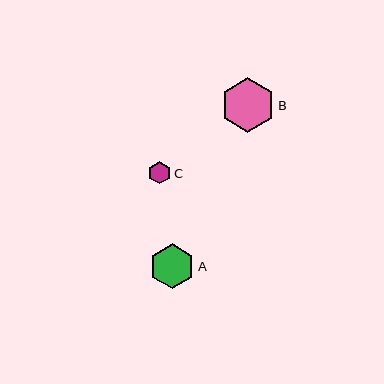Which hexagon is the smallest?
Hexagon C is the smallest with a size of approximately 22 pixels.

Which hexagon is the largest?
Hexagon B is the largest with a size of approximately 55 pixels.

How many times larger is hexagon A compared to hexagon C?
Hexagon A is approximately 2.0 times the size of hexagon C.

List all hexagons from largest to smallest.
From largest to smallest: B, A, C.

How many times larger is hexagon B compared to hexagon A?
Hexagon B is approximately 1.2 times the size of hexagon A.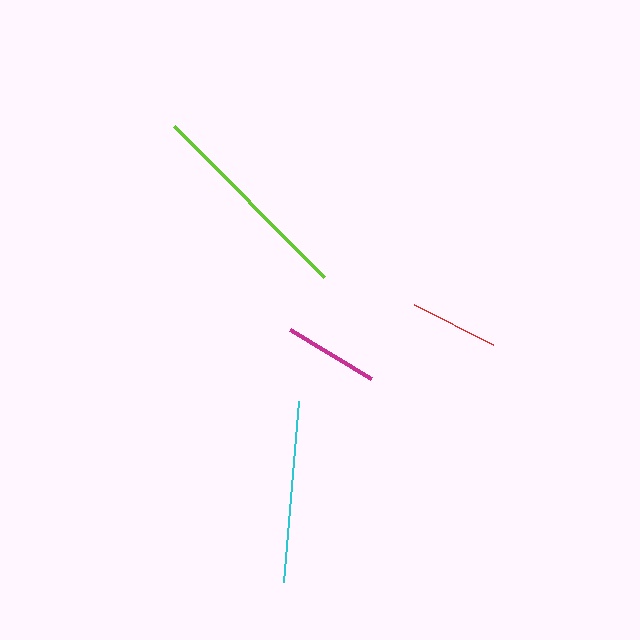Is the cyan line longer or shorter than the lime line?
The lime line is longer than the cyan line.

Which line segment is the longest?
The lime line is the longest at approximately 213 pixels.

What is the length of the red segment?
The red segment is approximately 88 pixels long.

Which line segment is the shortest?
The red line is the shortest at approximately 88 pixels.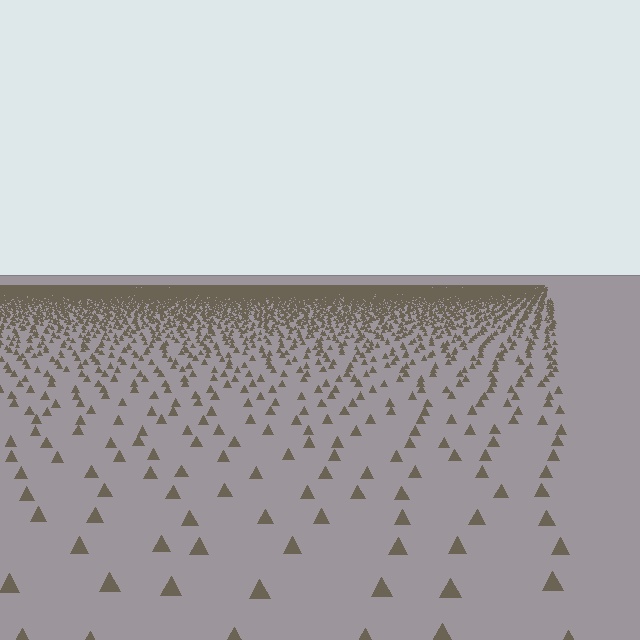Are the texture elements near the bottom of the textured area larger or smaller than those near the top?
Larger. Near the bottom, elements are closer to the viewer and appear at a bigger on-screen size.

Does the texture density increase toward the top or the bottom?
Density increases toward the top.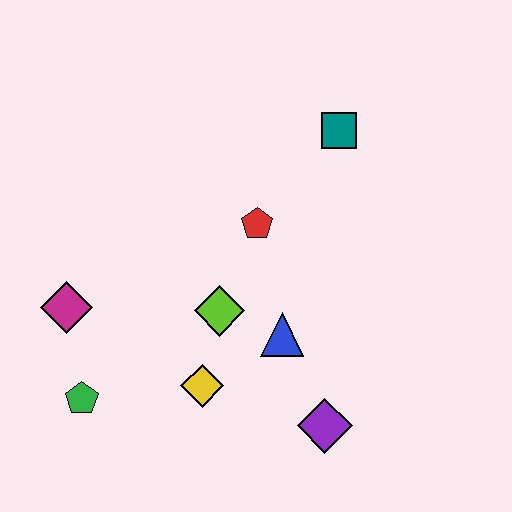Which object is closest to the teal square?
The red pentagon is closest to the teal square.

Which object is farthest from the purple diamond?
The teal square is farthest from the purple diamond.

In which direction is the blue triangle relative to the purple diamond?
The blue triangle is above the purple diamond.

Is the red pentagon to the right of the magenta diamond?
Yes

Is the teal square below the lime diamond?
No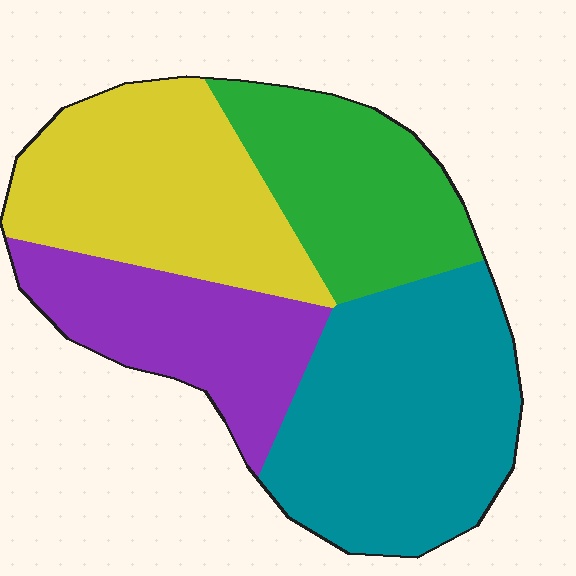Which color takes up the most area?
Teal, at roughly 35%.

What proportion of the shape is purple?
Purple takes up between a sixth and a third of the shape.